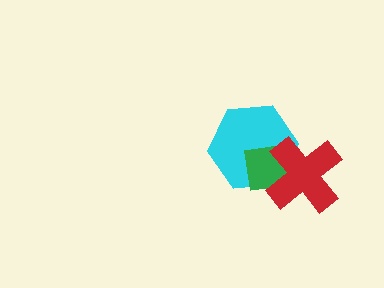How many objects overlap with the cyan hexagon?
2 objects overlap with the cyan hexagon.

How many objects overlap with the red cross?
2 objects overlap with the red cross.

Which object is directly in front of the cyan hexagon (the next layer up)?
The green square is directly in front of the cyan hexagon.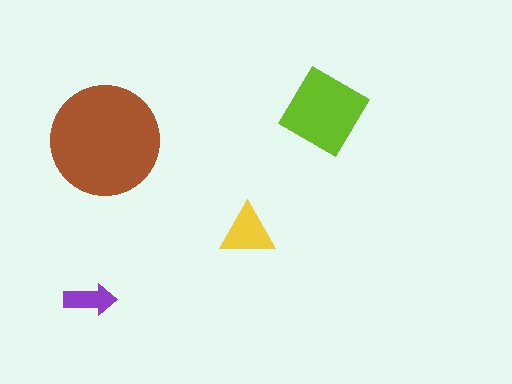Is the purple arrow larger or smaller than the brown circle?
Smaller.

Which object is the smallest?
The purple arrow.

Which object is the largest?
The brown circle.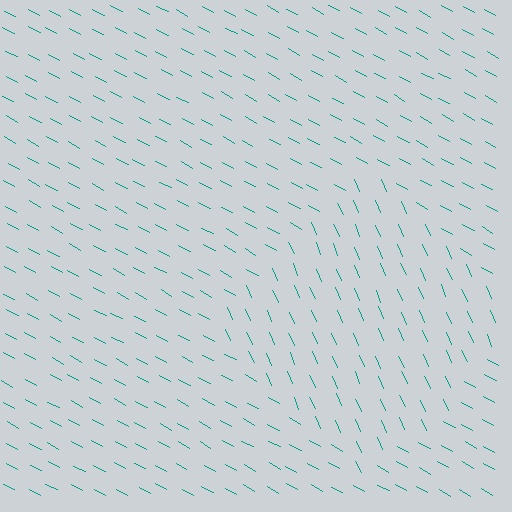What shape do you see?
I see a diamond.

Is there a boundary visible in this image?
Yes, there is a texture boundary formed by a change in line orientation.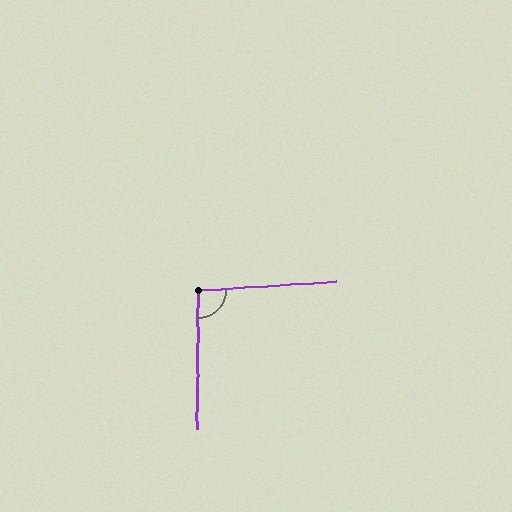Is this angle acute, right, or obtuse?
It is approximately a right angle.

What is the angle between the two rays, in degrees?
Approximately 94 degrees.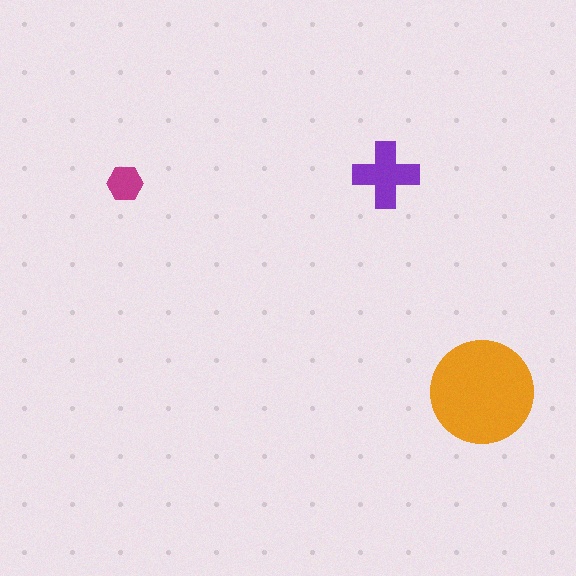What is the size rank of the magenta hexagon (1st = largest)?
3rd.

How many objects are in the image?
There are 3 objects in the image.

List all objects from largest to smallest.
The orange circle, the purple cross, the magenta hexagon.